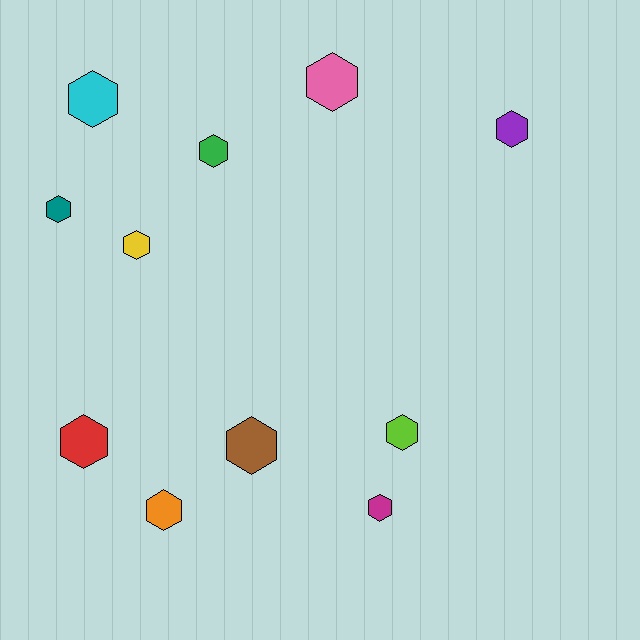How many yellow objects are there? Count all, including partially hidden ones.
There is 1 yellow object.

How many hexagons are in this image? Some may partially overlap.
There are 11 hexagons.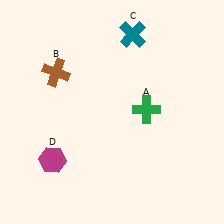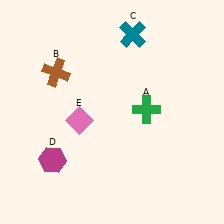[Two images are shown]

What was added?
A pink diamond (E) was added in Image 2.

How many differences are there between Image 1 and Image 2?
There is 1 difference between the two images.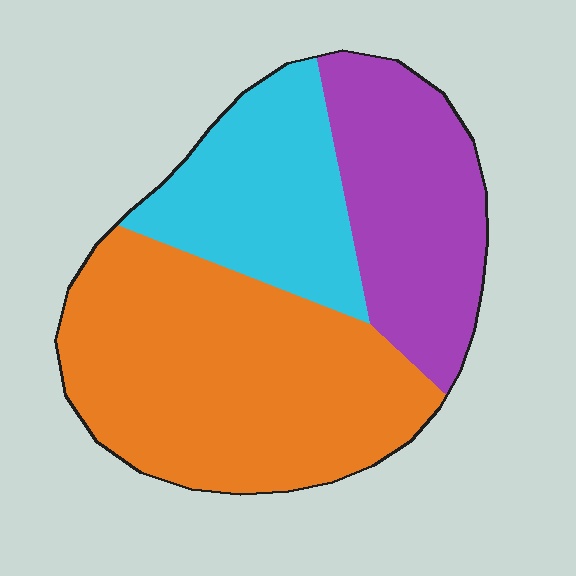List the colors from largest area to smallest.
From largest to smallest: orange, purple, cyan.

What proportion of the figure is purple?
Purple takes up about one quarter (1/4) of the figure.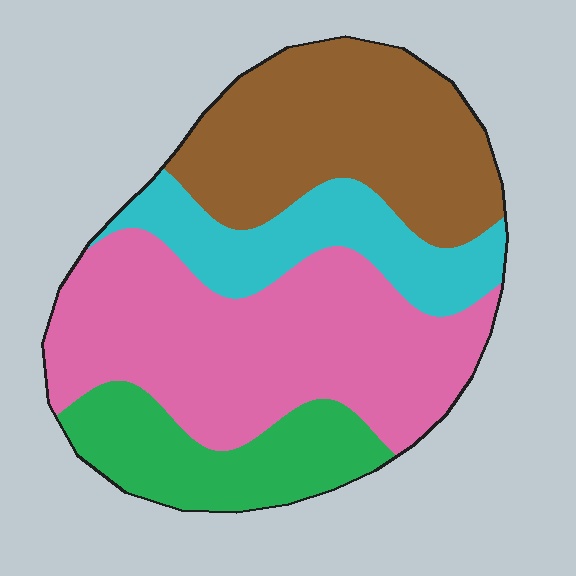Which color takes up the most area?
Pink, at roughly 40%.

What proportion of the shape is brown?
Brown takes up about one quarter (1/4) of the shape.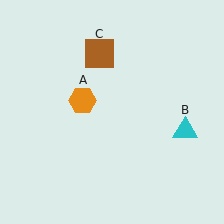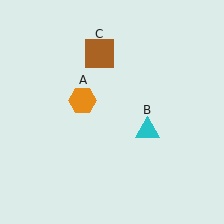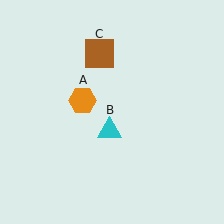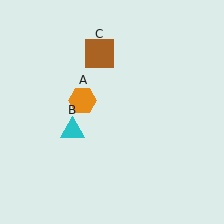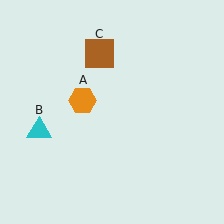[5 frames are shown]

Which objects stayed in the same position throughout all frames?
Orange hexagon (object A) and brown square (object C) remained stationary.